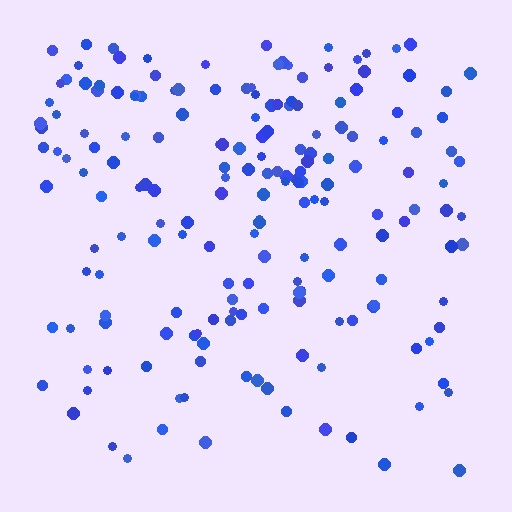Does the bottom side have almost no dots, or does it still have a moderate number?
Still a moderate number, just noticeably fewer than the top.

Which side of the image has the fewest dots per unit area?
The bottom.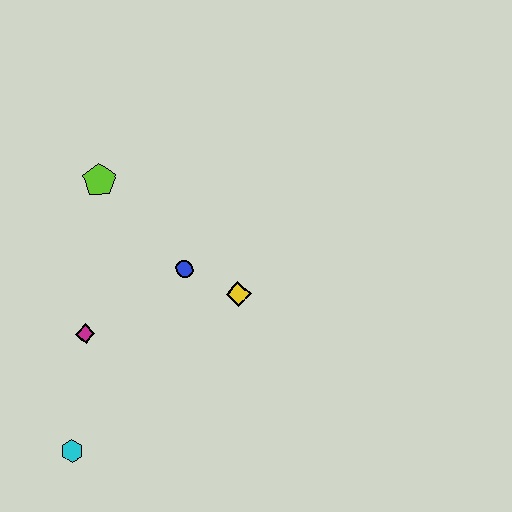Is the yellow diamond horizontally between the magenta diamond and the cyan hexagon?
No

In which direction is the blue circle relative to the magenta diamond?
The blue circle is to the right of the magenta diamond.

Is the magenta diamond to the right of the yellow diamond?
No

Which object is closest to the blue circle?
The yellow diamond is closest to the blue circle.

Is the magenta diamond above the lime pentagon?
No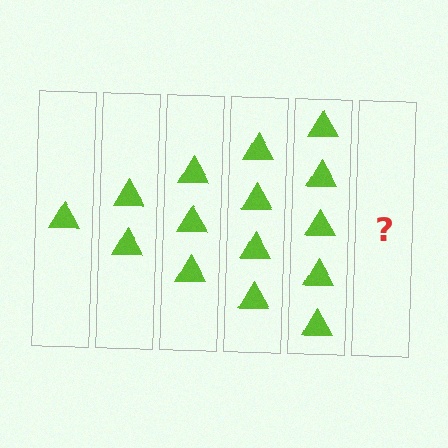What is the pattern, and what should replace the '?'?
The pattern is that each step adds one more triangle. The '?' should be 6 triangles.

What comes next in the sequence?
The next element should be 6 triangles.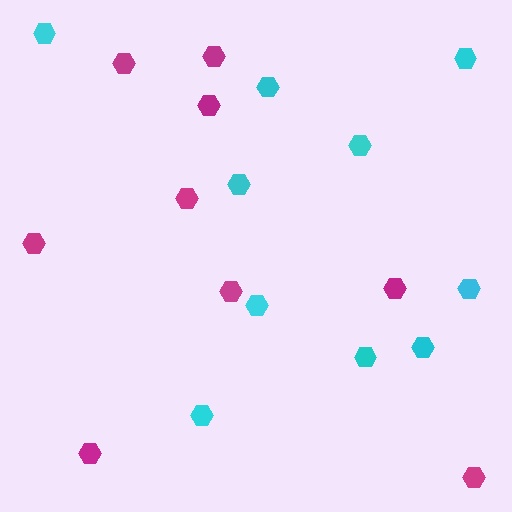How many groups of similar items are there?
There are 2 groups: one group of magenta hexagons (9) and one group of cyan hexagons (10).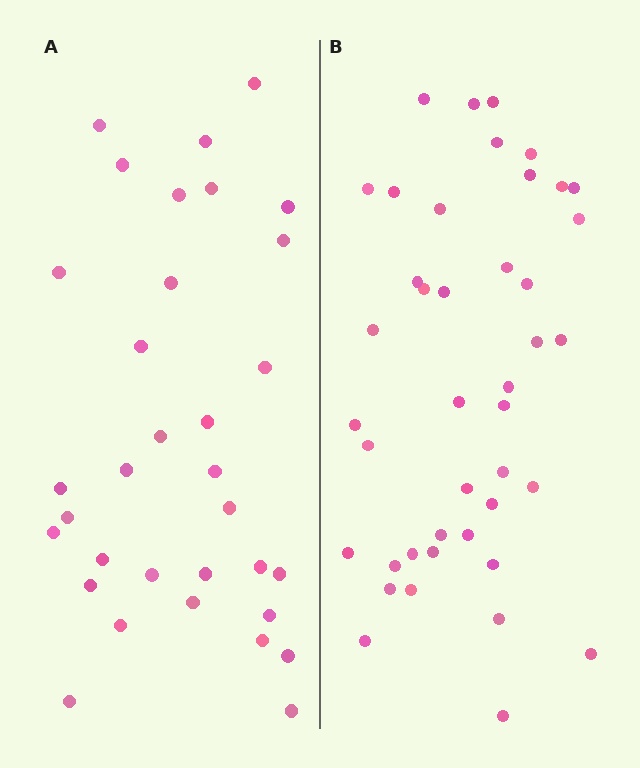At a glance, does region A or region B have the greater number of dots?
Region B (the right region) has more dots.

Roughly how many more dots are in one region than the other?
Region B has roughly 8 or so more dots than region A.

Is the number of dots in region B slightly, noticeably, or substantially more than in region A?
Region B has noticeably more, but not dramatically so. The ratio is roughly 1.3 to 1.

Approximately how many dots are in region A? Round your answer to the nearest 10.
About 30 dots. (The exact count is 33, which rounds to 30.)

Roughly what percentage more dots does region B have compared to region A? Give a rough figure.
About 25% more.